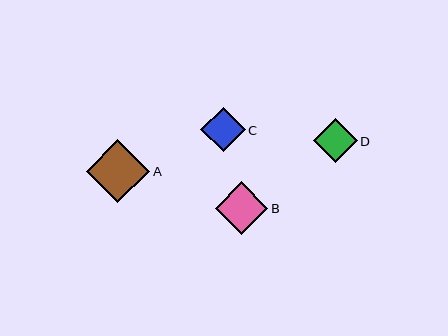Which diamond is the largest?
Diamond A is the largest with a size of approximately 64 pixels.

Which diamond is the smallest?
Diamond D is the smallest with a size of approximately 44 pixels.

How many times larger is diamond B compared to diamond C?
Diamond B is approximately 1.2 times the size of diamond C.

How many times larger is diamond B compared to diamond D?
Diamond B is approximately 1.2 times the size of diamond D.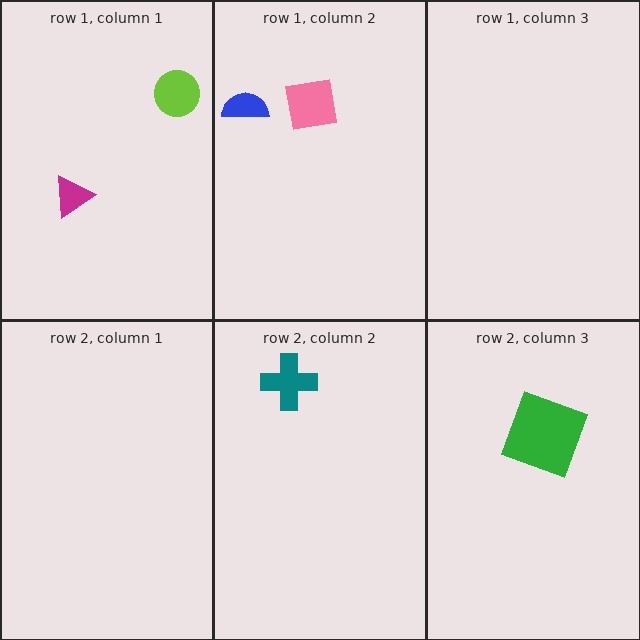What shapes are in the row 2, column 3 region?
The green square.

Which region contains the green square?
The row 2, column 3 region.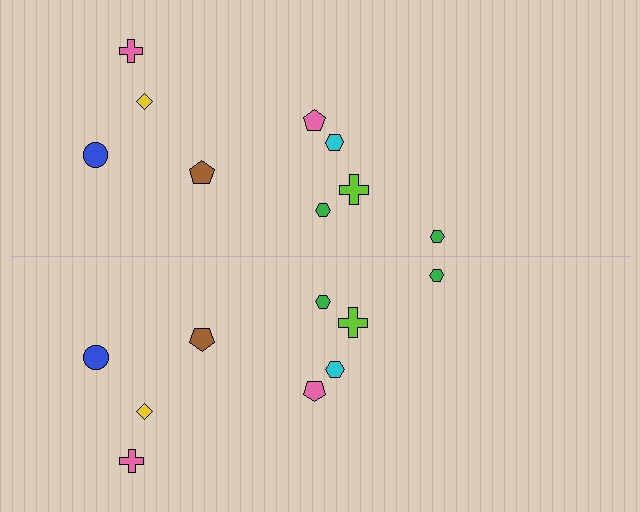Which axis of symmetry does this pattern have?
The pattern has a horizontal axis of symmetry running through the center of the image.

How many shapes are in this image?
There are 18 shapes in this image.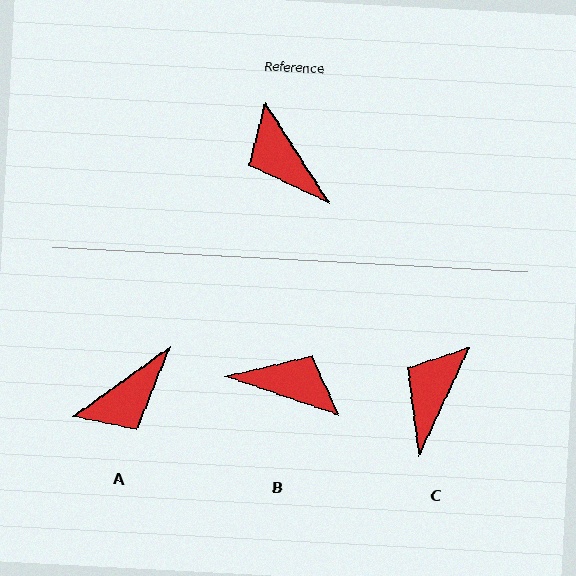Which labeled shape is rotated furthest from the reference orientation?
B, about 142 degrees away.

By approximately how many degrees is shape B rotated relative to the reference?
Approximately 142 degrees clockwise.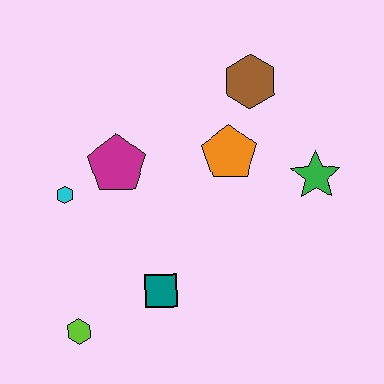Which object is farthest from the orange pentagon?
The lime hexagon is farthest from the orange pentagon.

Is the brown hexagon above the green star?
Yes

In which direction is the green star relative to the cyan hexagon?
The green star is to the right of the cyan hexagon.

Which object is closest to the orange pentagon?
The brown hexagon is closest to the orange pentagon.